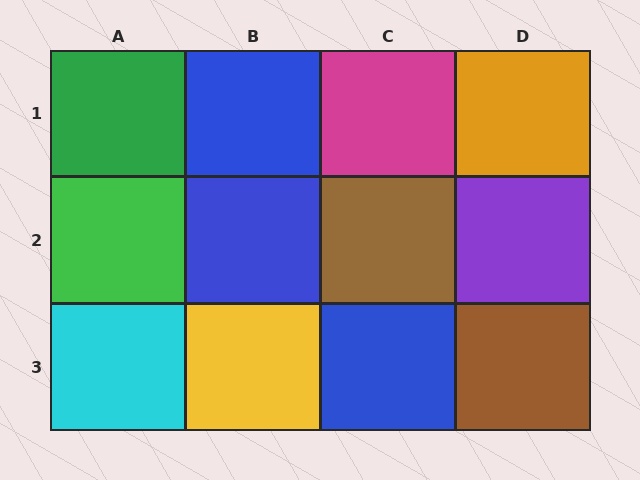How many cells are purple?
1 cell is purple.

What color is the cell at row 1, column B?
Blue.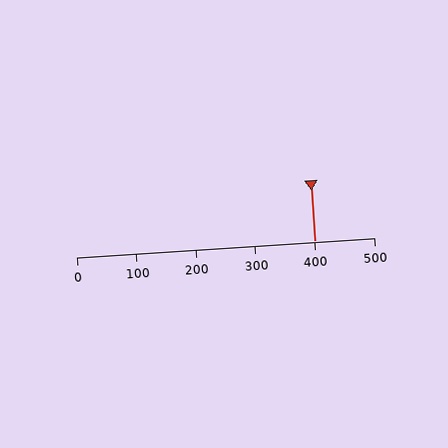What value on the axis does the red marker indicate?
The marker indicates approximately 400.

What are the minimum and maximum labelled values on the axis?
The axis runs from 0 to 500.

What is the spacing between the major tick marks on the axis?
The major ticks are spaced 100 apart.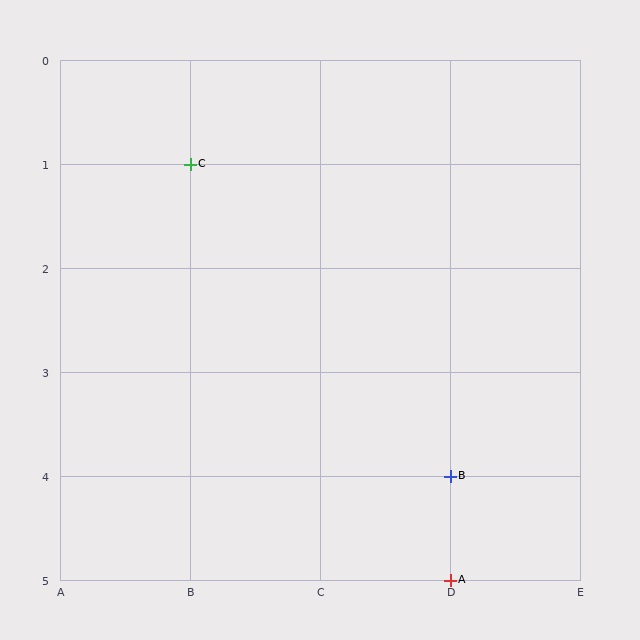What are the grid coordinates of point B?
Point B is at grid coordinates (D, 4).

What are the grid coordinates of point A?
Point A is at grid coordinates (D, 5).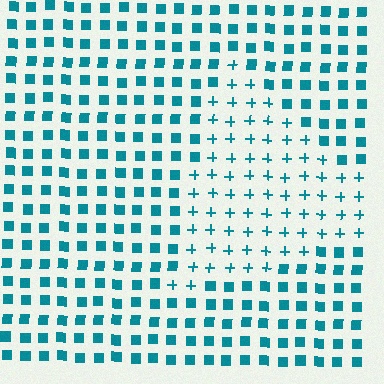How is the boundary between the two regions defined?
The boundary is defined by a change in element shape: plus signs inside vs. squares outside. All elements share the same color and spacing.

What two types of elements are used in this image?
The image uses plus signs inside the triangle region and squares outside it.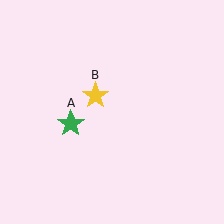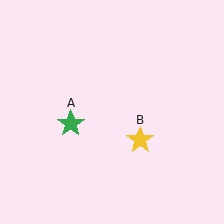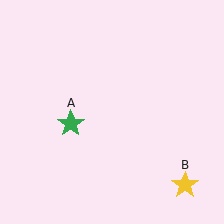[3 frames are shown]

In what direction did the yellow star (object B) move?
The yellow star (object B) moved down and to the right.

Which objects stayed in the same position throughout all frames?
Green star (object A) remained stationary.